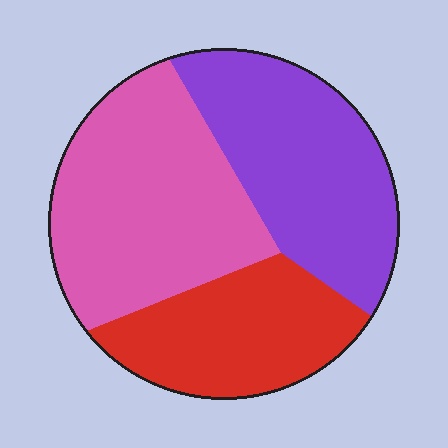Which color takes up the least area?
Red, at roughly 25%.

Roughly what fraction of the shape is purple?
Purple takes up about one third (1/3) of the shape.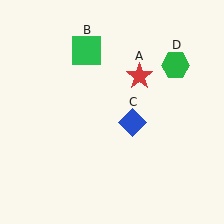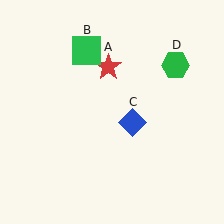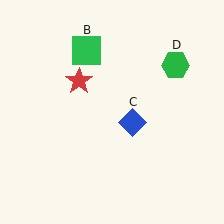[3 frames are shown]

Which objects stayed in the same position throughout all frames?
Green square (object B) and blue diamond (object C) and green hexagon (object D) remained stationary.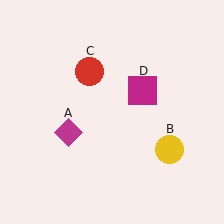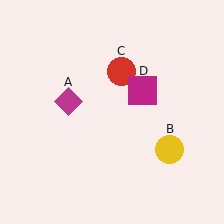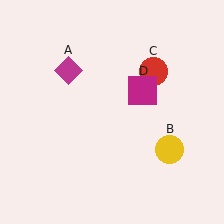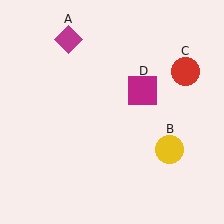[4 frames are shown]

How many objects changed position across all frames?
2 objects changed position: magenta diamond (object A), red circle (object C).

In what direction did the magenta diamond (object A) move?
The magenta diamond (object A) moved up.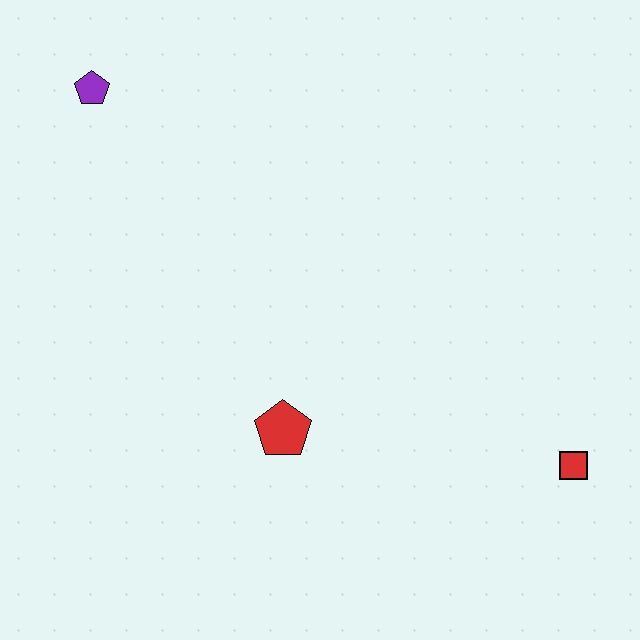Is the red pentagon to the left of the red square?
Yes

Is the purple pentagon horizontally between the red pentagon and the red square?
No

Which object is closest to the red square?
The red pentagon is closest to the red square.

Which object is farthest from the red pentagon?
The purple pentagon is farthest from the red pentagon.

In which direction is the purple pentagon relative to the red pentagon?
The purple pentagon is above the red pentagon.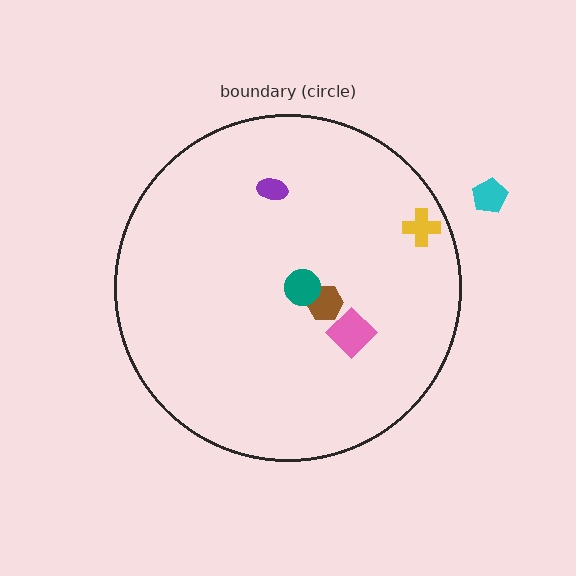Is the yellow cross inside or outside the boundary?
Inside.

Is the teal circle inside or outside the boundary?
Inside.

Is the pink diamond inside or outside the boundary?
Inside.